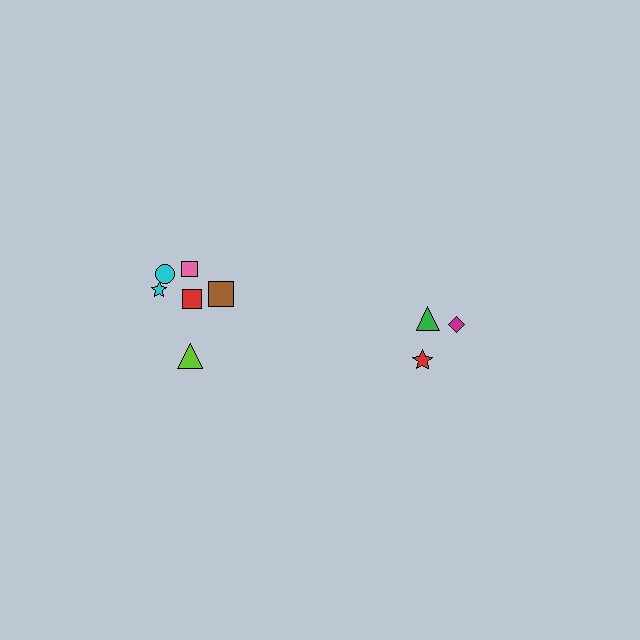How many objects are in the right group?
There are 3 objects.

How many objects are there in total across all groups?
There are 9 objects.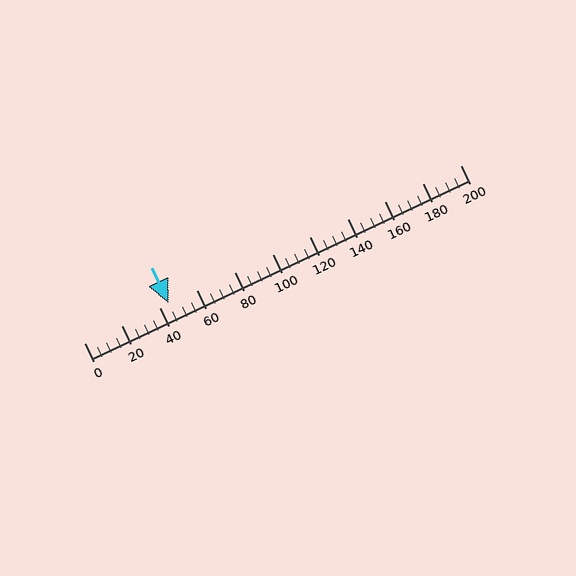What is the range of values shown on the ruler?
The ruler shows values from 0 to 200.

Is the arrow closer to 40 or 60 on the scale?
The arrow is closer to 40.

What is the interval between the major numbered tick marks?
The major tick marks are spaced 20 units apart.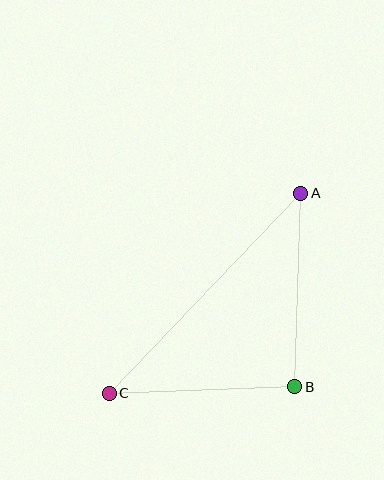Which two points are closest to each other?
Points B and C are closest to each other.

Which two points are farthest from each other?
Points A and C are farthest from each other.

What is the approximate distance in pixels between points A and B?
The distance between A and B is approximately 194 pixels.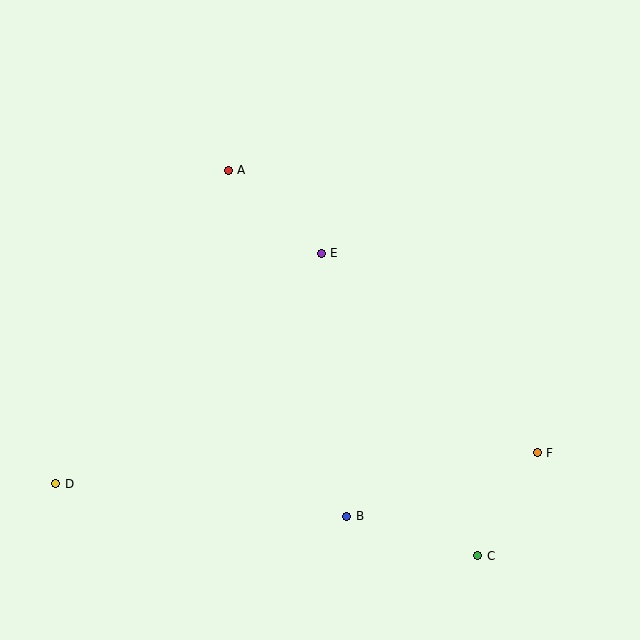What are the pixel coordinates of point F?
Point F is at (537, 453).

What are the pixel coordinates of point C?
Point C is at (478, 556).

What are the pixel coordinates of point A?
Point A is at (228, 170).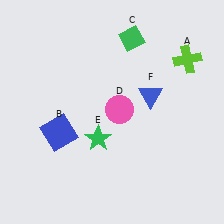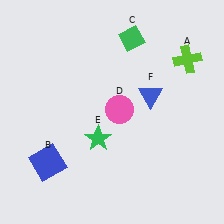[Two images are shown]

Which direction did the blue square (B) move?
The blue square (B) moved down.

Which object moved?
The blue square (B) moved down.